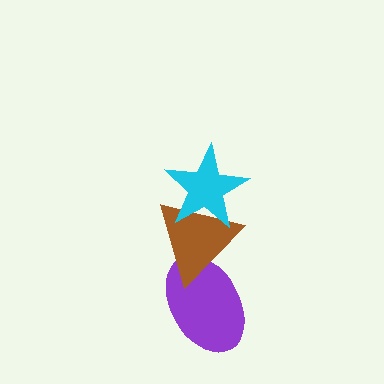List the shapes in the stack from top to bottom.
From top to bottom: the cyan star, the brown triangle, the purple ellipse.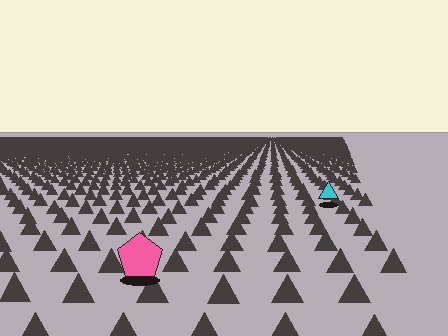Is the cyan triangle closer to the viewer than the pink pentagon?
No. The pink pentagon is closer — you can tell from the texture gradient: the ground texture is coarser near it.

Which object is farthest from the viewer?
The cyan triangle is farthest from the viewer. It appears smaller and the ground texture around it is denser.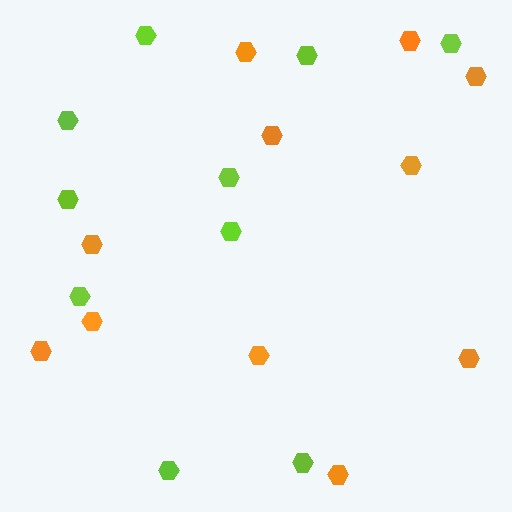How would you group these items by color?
There are 2 groups: one group of lime hexagons (10) and one group of orange hexagons (11).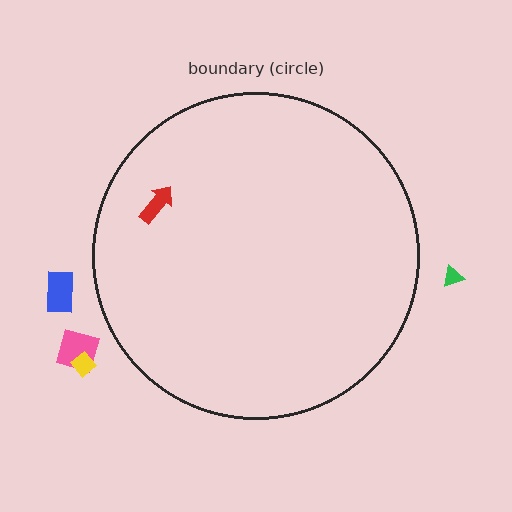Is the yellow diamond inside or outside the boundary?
Outside.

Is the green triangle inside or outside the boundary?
Outside.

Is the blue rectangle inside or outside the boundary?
Outside.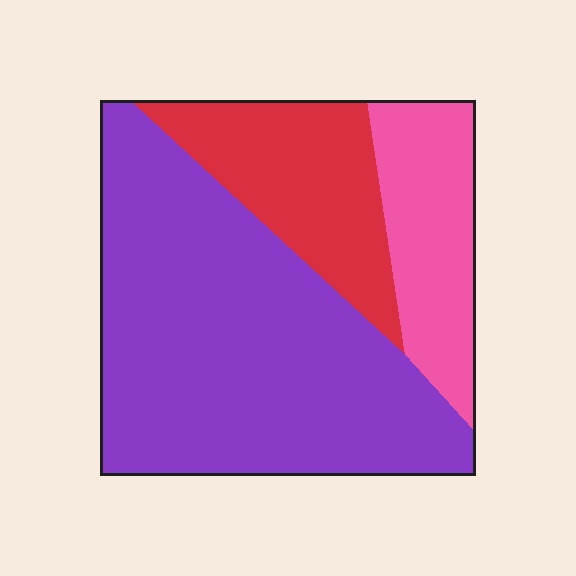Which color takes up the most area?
Purple, at roughly 60%.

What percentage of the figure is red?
Red takes up about one fifth (1/5) of the figure.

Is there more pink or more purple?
Purple.